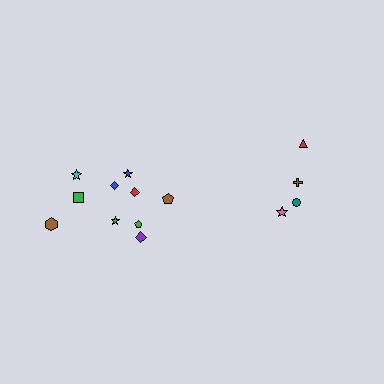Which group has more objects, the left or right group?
The left group.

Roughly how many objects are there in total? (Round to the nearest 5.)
Roughly 15 objects in total.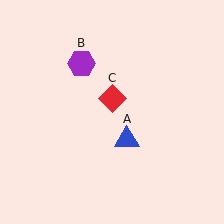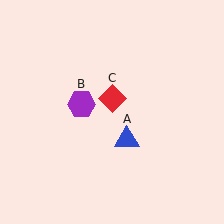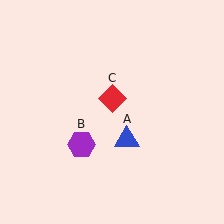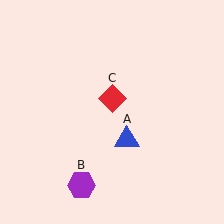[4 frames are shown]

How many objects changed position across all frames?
1 object changed position: purple hexagon (object B).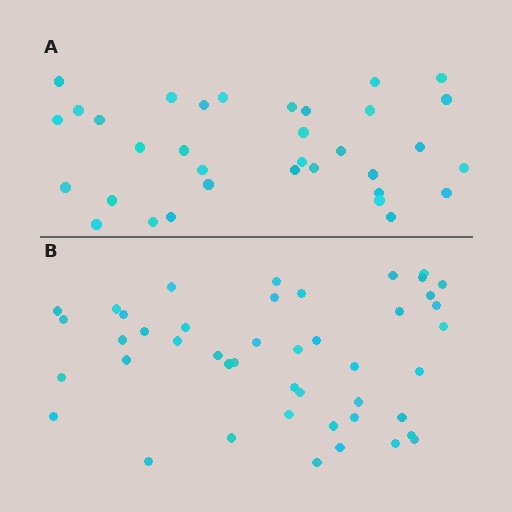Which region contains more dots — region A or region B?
Region B (the bottom region) has more dots.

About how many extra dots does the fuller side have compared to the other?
Region B has roughly 12 or so more dots than region A.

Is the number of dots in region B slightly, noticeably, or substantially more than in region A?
Region B has noticeably more, but not dramatically so. The ratio is roughly 1.3 to 1.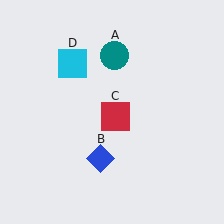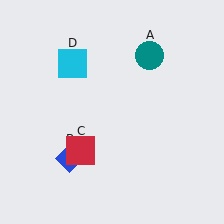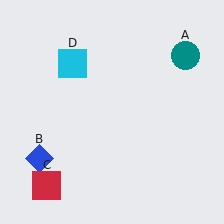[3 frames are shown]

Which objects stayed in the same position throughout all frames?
Cyan square (object D) remained stationary.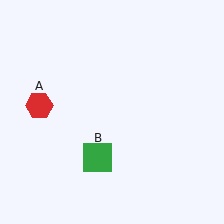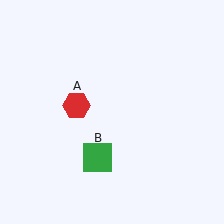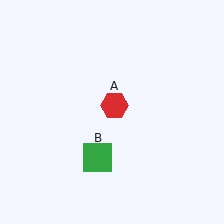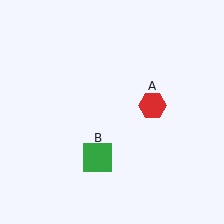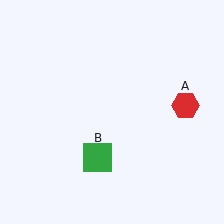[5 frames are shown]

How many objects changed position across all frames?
1 object changed position: red hexagon (object A).